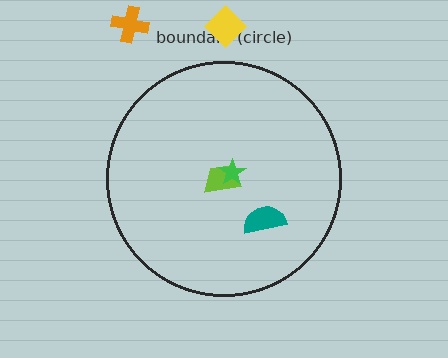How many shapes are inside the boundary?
3 inside, 2 outside.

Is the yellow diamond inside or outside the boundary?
Outside.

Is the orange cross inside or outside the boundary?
Outside.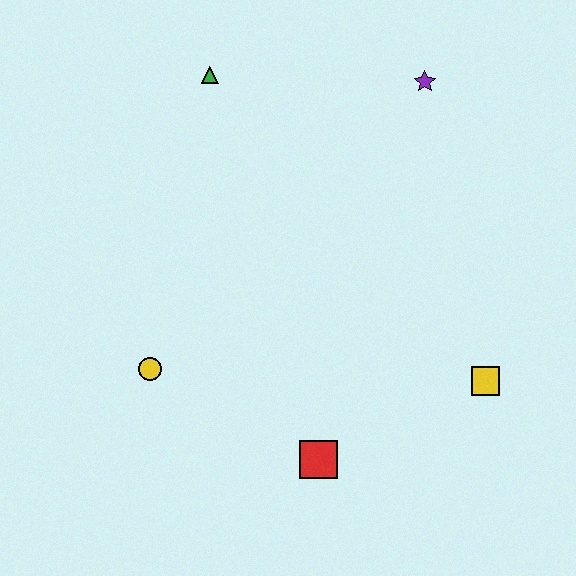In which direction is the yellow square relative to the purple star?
The yellow square is below the purple star.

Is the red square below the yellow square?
Yes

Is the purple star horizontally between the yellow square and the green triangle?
Yes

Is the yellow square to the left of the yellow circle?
No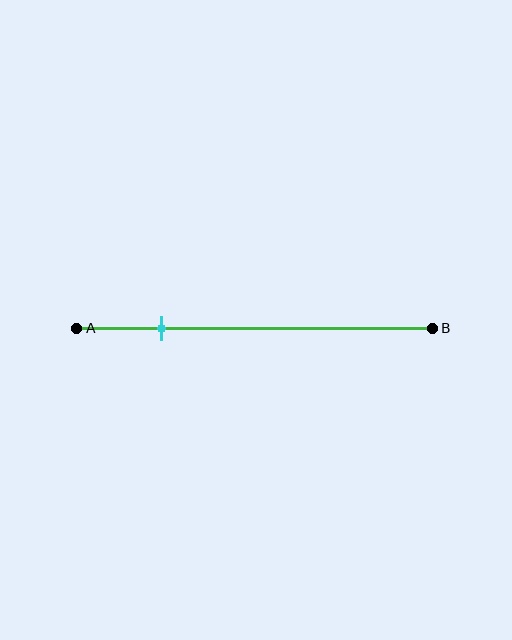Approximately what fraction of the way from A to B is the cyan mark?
The cyan mark is approximately 25% of the way from A to B.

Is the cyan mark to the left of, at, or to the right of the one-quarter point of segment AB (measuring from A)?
The cyan mark is approximately at the one-quarter point of segment AB.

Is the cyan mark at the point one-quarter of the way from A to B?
Yes, the mark is approximately at the one-quarter point.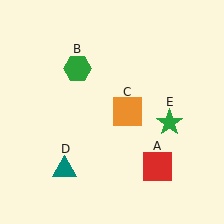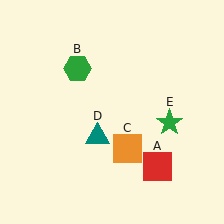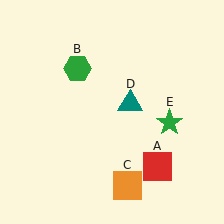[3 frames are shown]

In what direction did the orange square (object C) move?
The orange square (object C) moved down.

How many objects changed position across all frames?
2 objects changed position: orange square (object C), teal triangle (object D).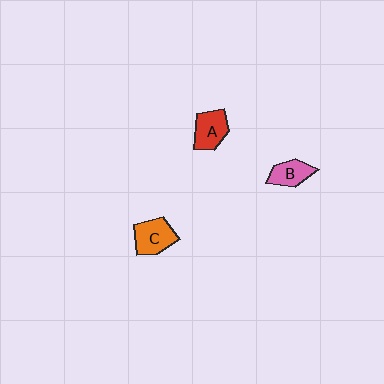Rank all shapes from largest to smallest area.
From largest to smallest: C (orange), A (red), B (pink).